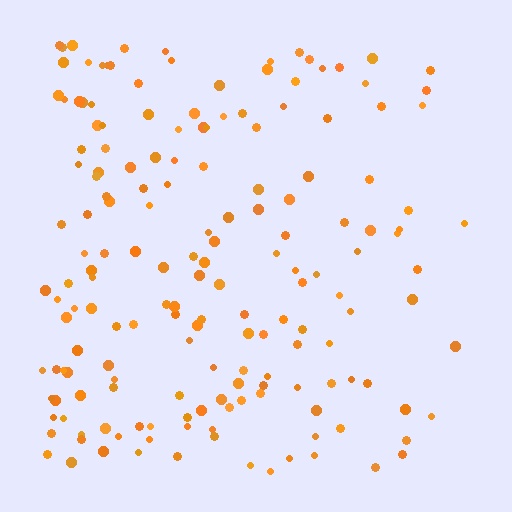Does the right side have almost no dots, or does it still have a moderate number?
Still a moderate number, just noticeably fewer than the left.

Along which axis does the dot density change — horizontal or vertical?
Horizontal.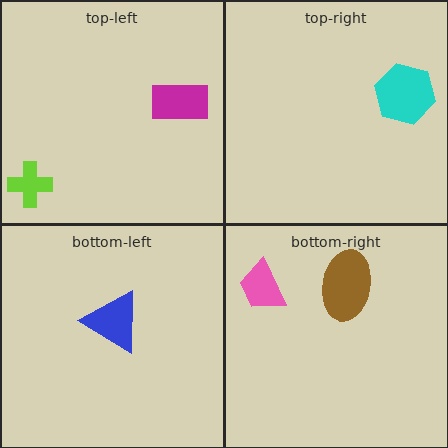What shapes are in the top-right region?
The cyan hexagon.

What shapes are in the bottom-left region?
The blue triangle.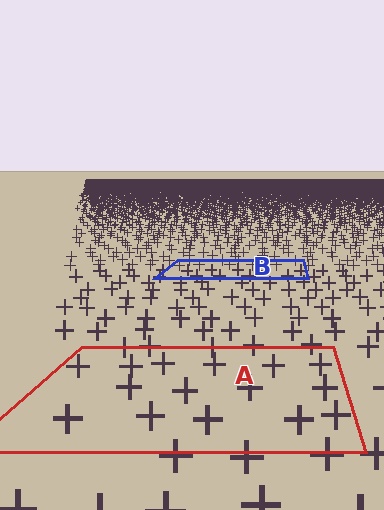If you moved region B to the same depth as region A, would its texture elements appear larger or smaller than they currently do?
They would appear larger. At a closer depth, the same texture elements are projected at a bigger on-screen size.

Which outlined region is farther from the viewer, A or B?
Region B is farther from the viewer — the texture elements inside it appear smaller and more densely packed.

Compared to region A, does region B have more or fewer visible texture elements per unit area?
Region B has more texture elements per unit area — they are packed more densely because it is farther away.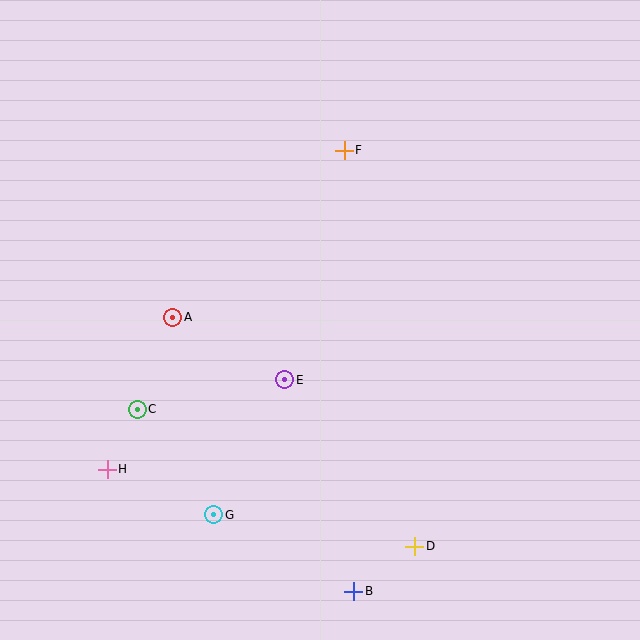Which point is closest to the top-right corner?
Point F is closest to the top-right corner.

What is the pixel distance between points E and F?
The distance between E and F is 237 pixels.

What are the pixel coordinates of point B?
Point B is at (354, 591).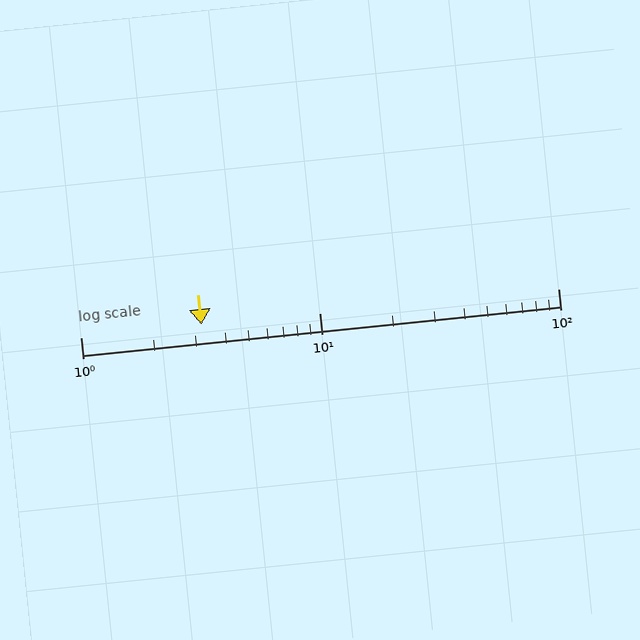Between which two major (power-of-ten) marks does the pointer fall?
The pointer is between 1 and 10.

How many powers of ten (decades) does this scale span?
The scale spans 2 decades, from 1 to 100.